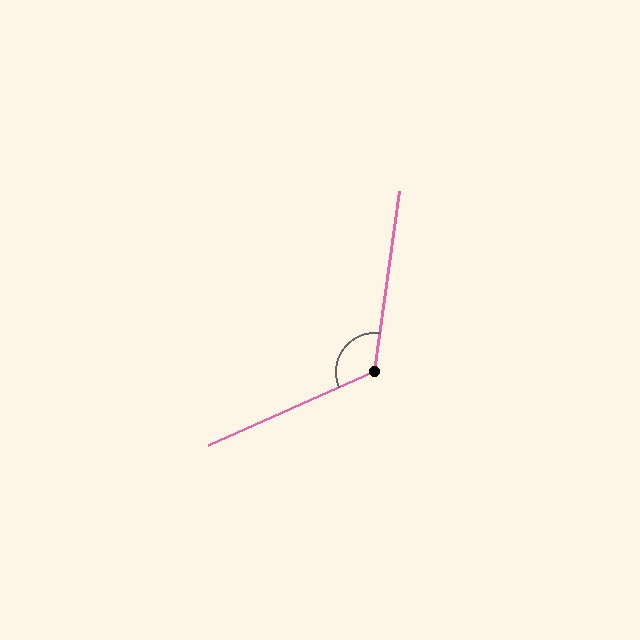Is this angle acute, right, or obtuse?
It is obtuse.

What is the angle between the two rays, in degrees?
Approximately 122 degrees.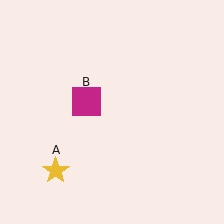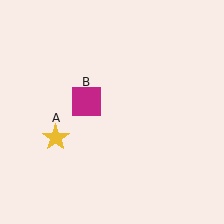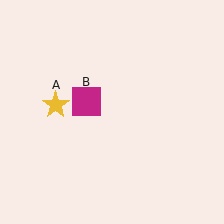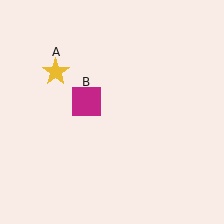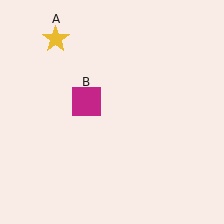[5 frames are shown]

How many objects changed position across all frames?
1 object changed position: yellow star (object A).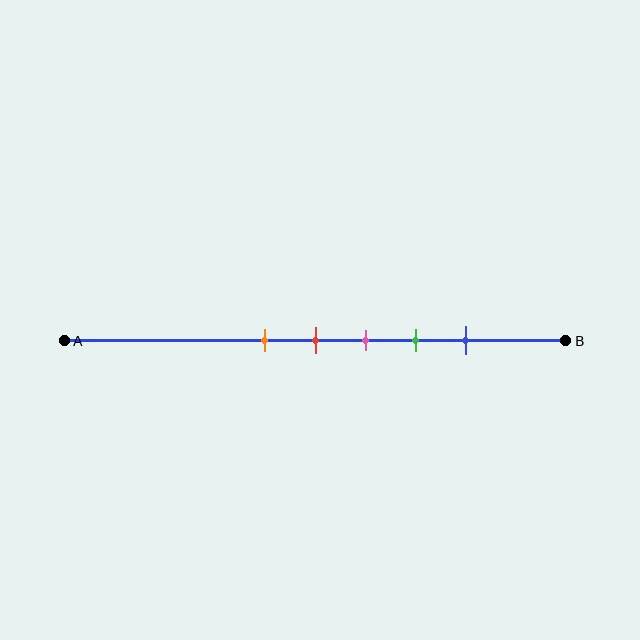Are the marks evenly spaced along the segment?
Yes, the marks are approximately evenly spaced.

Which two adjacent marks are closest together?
The orange and red marks are the closest adjacent pair.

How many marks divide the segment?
There are 5 marks dividing the segment.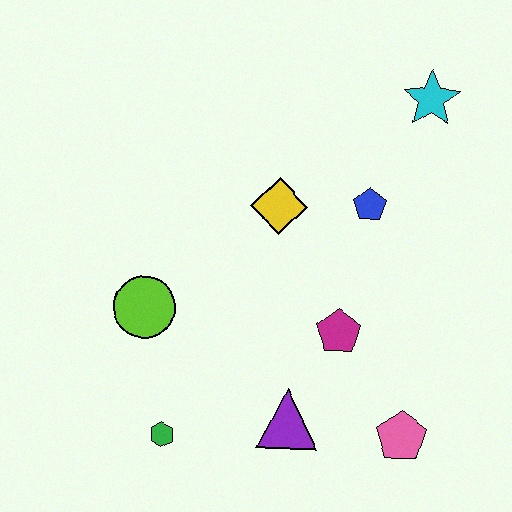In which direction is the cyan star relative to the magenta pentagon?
The cyan star is above the magenta pentagon.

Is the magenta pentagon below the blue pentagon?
Yes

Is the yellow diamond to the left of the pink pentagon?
Yes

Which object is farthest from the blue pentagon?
The green hexagon is farthest from the blue pentagon.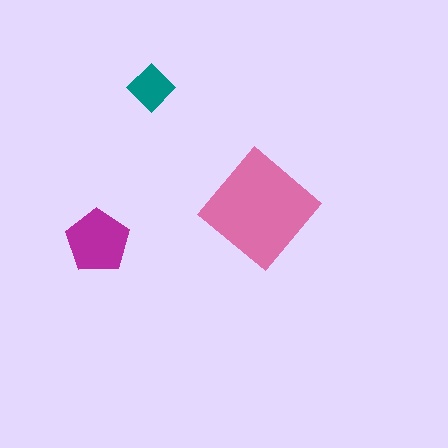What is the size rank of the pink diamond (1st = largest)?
1st.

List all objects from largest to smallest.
The pink diamond, the magenta pentagon, the teal diamond.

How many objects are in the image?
There are 3 objects in the image.